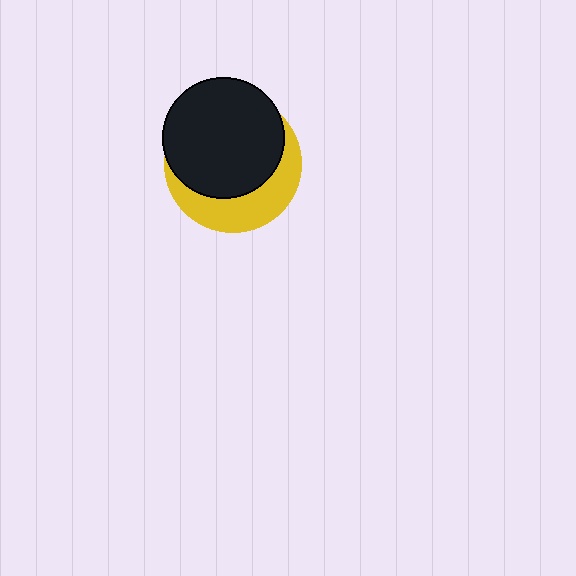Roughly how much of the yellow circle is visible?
A small part of it is visible (roughly 35%).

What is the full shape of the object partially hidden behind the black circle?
The partially hidden object is a yellow circle.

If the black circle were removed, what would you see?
You would see the complete yellow circle.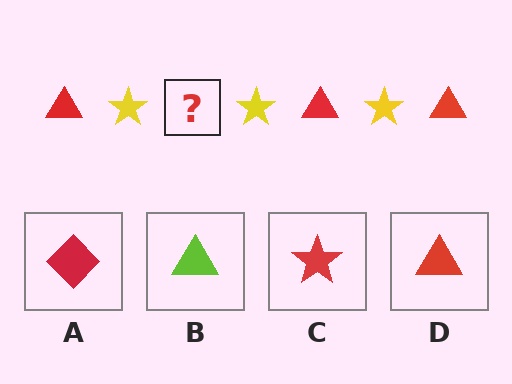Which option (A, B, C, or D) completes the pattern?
D.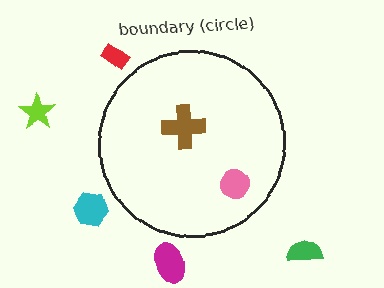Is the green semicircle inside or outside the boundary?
Outside.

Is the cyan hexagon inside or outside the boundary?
Outside.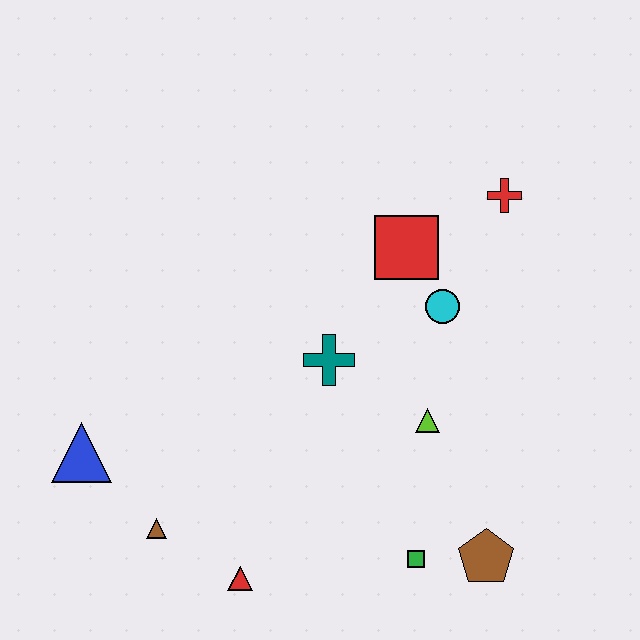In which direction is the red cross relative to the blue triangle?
The red cross is to the right of the blue triangle.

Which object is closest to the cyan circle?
The red square is closest to the cyan circle.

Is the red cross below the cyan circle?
No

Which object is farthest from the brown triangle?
The red cross is farthest from the brown triangle.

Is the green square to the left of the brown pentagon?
Yes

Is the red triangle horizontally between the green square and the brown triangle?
Yes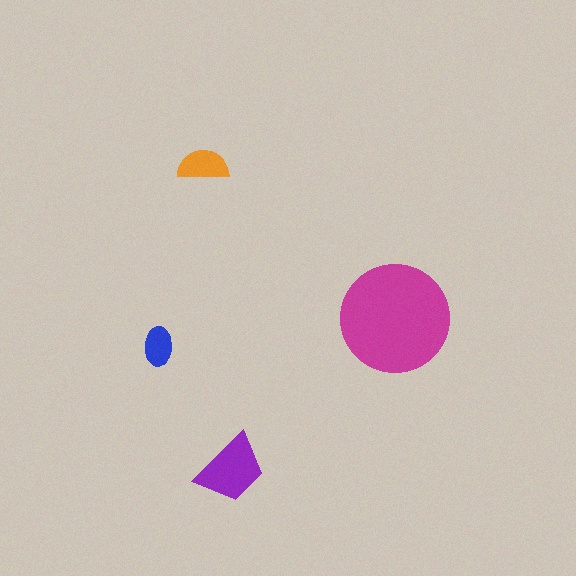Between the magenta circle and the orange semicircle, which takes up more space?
The magenta circle.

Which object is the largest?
The magenta circle.